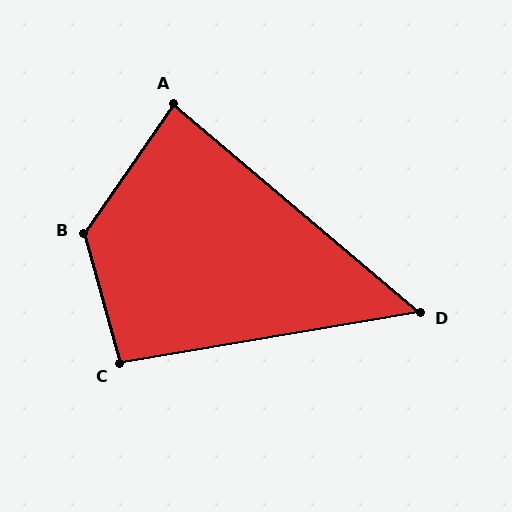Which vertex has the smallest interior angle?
D, at approximately 50 degrees.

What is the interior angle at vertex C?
Approximately 96 degrees (obtuse).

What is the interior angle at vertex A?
Approximately 84 degrees (acute).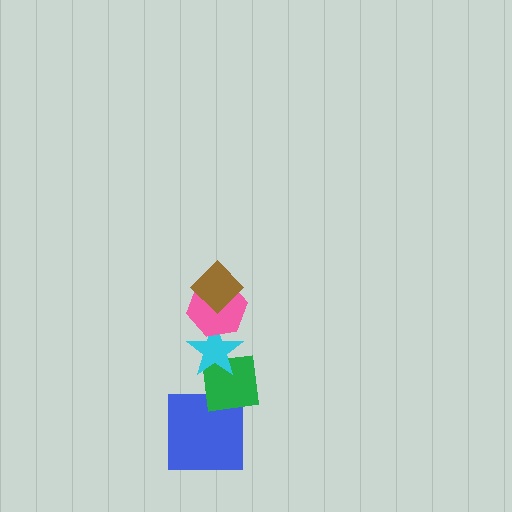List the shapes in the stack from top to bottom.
From top to bottom: the brown diamond, the pink hexagon, the cyan star, the green square, the blue square.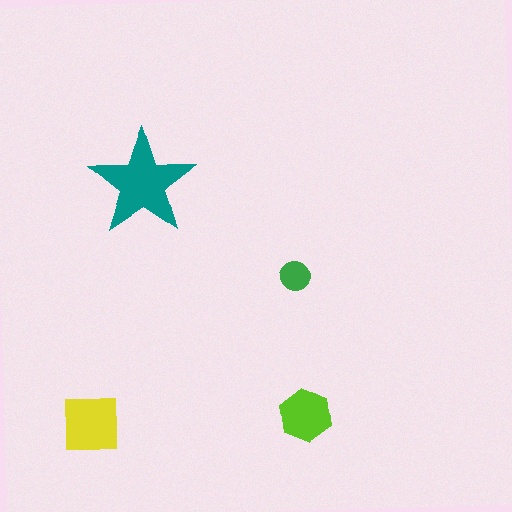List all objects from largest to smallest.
The teal star, the yellow square, the lime hexagon, the green circle.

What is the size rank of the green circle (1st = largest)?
4th.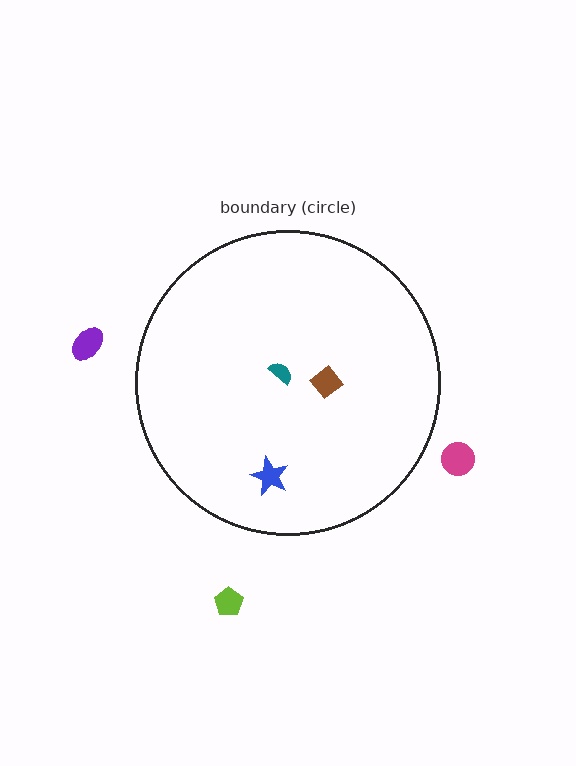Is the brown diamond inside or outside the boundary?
Inside.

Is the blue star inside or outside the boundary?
Inside.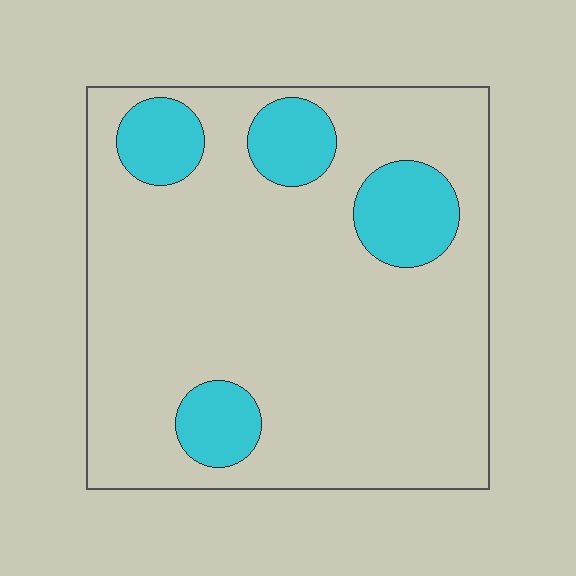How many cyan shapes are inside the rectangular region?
4.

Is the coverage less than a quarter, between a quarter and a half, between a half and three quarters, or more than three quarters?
Less than a quarter.